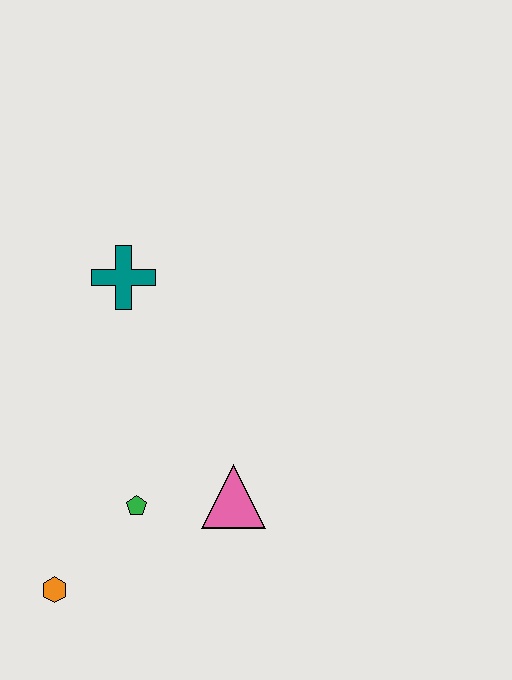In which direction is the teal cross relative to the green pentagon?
The teal cross is above the green pentagon.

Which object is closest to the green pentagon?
The pink triangle is closest to the green pentagon.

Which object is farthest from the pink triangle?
The teal cross is farthest from the pink triangle.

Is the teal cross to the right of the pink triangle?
No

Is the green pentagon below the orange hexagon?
No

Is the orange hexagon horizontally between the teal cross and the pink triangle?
No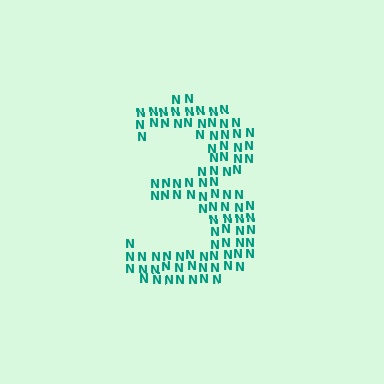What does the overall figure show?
The overall figure shows the digit 3.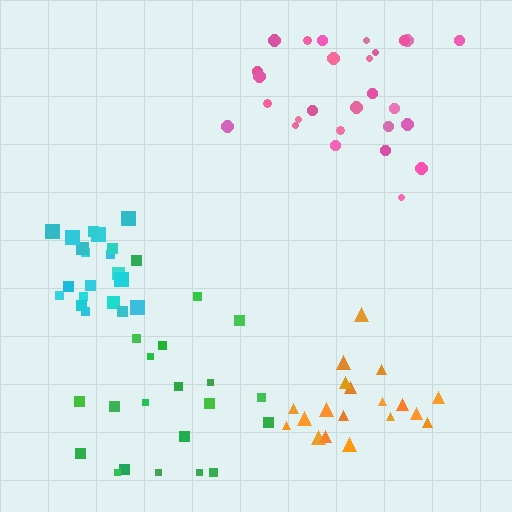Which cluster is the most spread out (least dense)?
Green.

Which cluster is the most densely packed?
Cyan.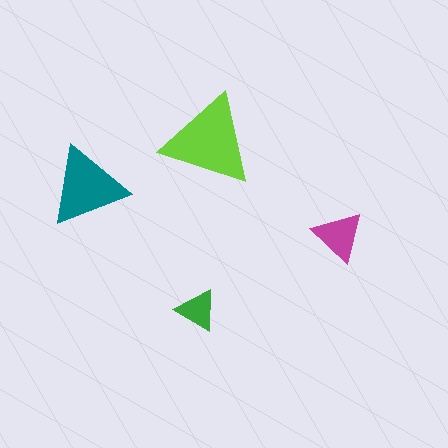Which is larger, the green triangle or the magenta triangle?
The magenta one.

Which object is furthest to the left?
The teal triangle is leftmost.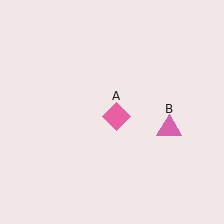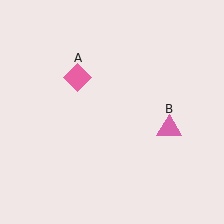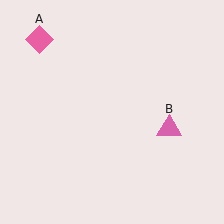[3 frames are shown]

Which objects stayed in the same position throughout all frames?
Pink triangle (object B) remained stationary.